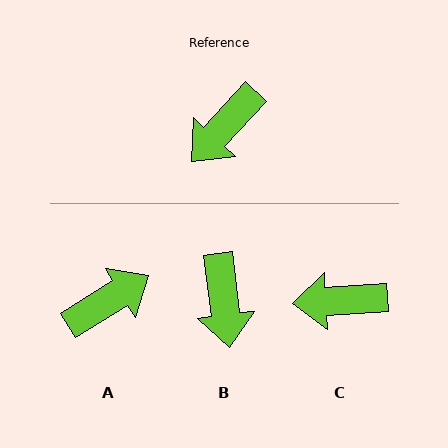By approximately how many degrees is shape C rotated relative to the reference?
Approximately 44 degrees clockwise.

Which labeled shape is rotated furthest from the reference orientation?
A, about 164 degrees away.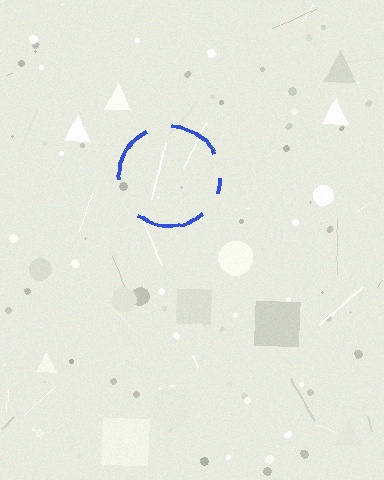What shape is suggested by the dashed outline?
The dashed outline suggests a circle.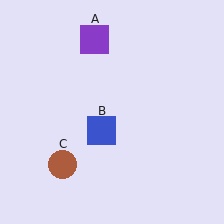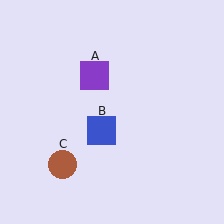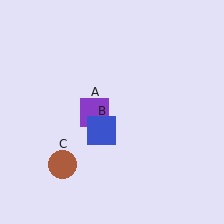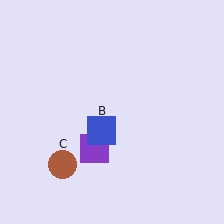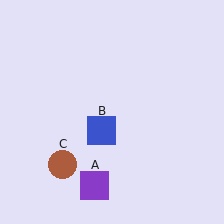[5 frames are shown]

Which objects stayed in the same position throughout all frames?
Blue square (object B) and brown circle (object C) remained stationary.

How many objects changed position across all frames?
1 object changed position: purple square (object A).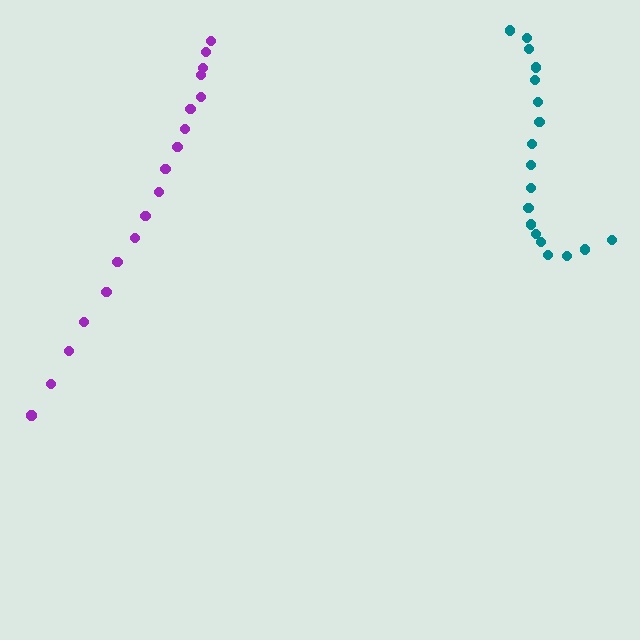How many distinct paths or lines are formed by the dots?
There are 2 distinct paths.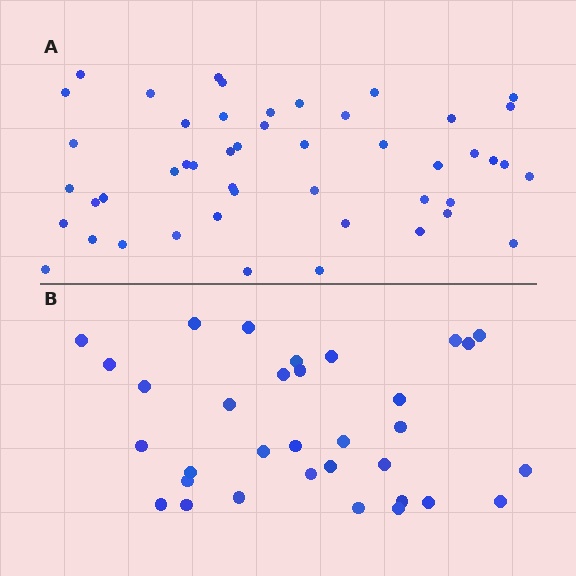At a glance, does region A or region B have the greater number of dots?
Region A (the top region) has more dots.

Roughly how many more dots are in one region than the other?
Region A has approximately 15 more dots than region B.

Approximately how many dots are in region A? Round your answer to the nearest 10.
About 50 dots. (The exact count is 48, which rounds to 50.)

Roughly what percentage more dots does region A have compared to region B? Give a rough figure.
About 45% more.